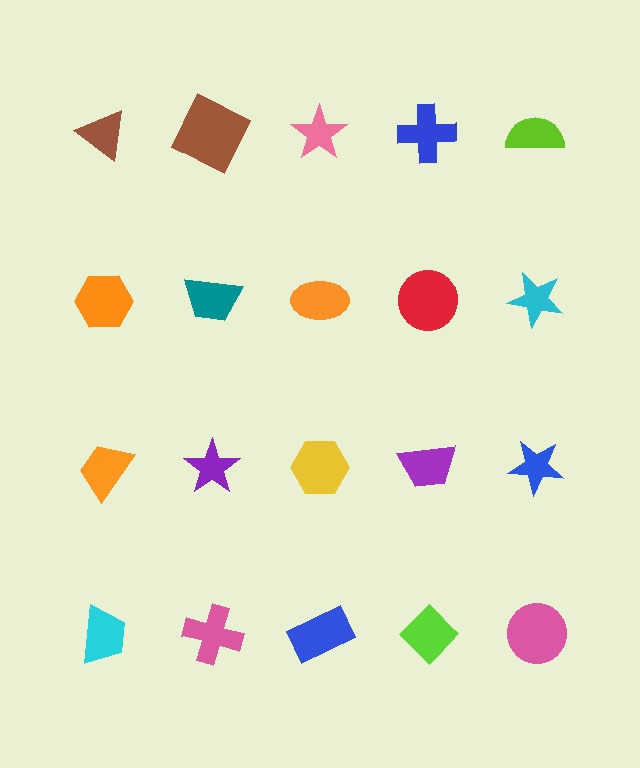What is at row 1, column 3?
A pink star.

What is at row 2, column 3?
An orange ellipse.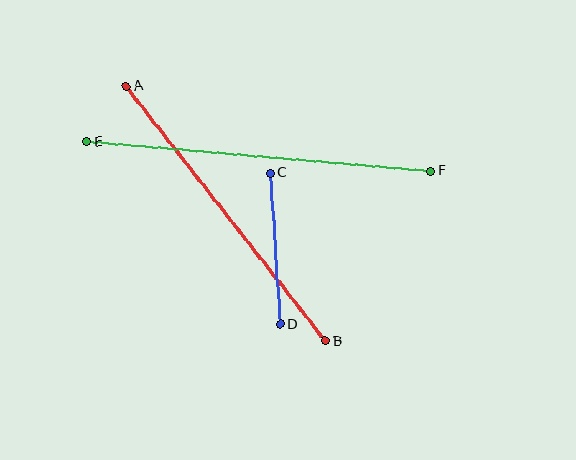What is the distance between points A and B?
The distance is approximately 324 pixels.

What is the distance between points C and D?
The distance is approximately 151 pixels.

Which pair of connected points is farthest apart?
Points E and F are farthest apart.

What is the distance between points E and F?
The distance is approximately 345 pixels.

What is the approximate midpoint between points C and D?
The midpoint is at approximately (275, 249) pixels.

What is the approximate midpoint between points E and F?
The midpoint is at approximately (259, 157) pixels.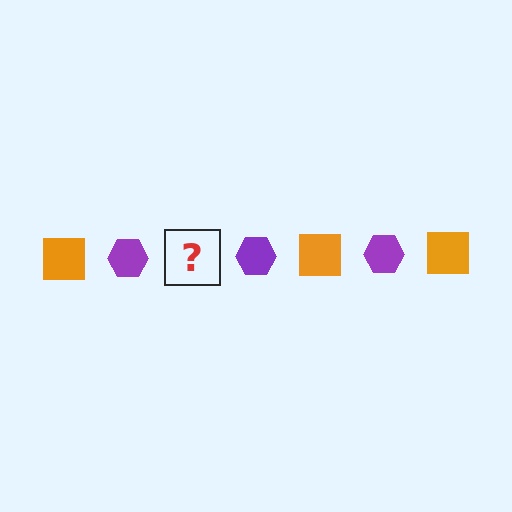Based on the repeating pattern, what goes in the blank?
The blank should be an orange square.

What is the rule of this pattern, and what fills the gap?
The rule is that the pattern alternates between orange square and purple hexagon. The gap should be filled with an orange square.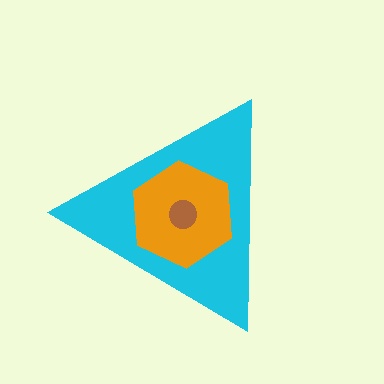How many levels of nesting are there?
3.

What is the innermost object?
The brown circle.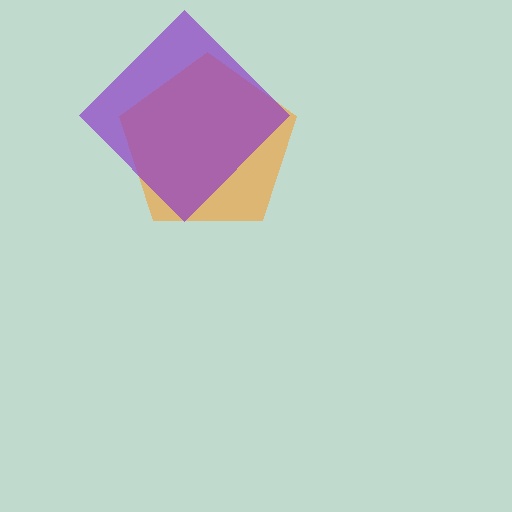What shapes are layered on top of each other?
The layered shapes are: an orange pentagon, a purple diamond.